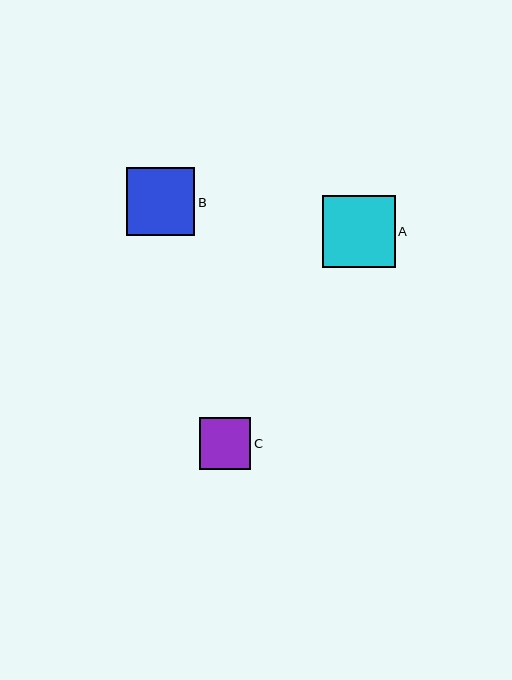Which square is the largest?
Square A is the largest with a size of approximately 72 pixels.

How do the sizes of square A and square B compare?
Square A and square B are approximately the same size.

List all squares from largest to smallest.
From largest to smallest: A, B, C.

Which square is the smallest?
Square C is the smallest with a size of approximately 52 pixels.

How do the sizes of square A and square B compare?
Square A and square B are approximately the same size.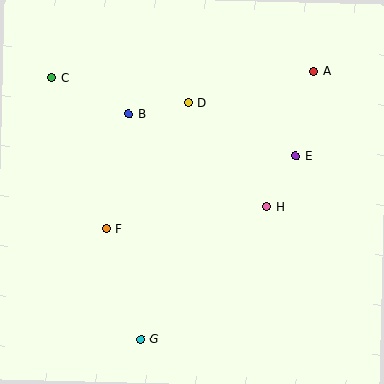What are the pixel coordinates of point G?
Point G is at (141, 339).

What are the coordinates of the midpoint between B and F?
The midpoint between B and F is at (118, 171).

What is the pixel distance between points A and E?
The distance between A and E is 86 pixels.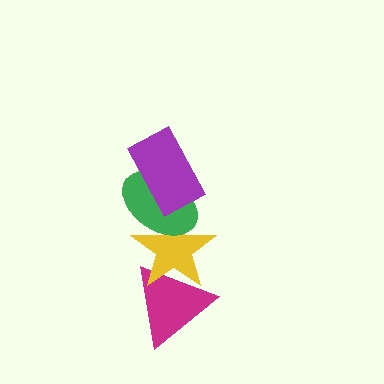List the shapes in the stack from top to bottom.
From top to bottom: the purple rectangle, the green ellipse, the yellow star, the magenta triangle.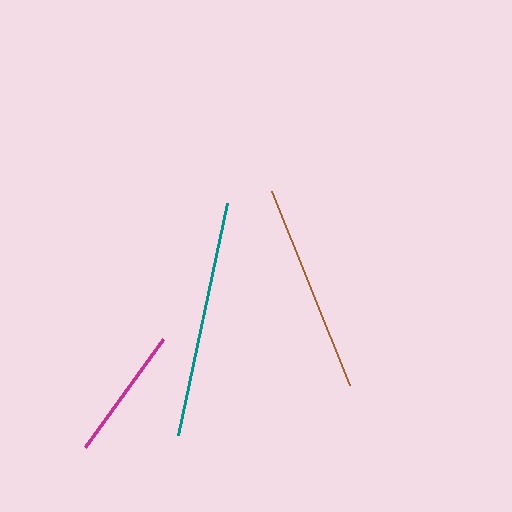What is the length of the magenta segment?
The magenta segment is approximately 134 pixels long.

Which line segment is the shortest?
The magenta line is the shortest at approximately 134 pixels.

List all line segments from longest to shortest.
From longest to shortest: teal, brown, magenta.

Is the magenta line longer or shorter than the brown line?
The brown line is longer than the magenta line.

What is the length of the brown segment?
The brown segment is approximately 209 pixels long.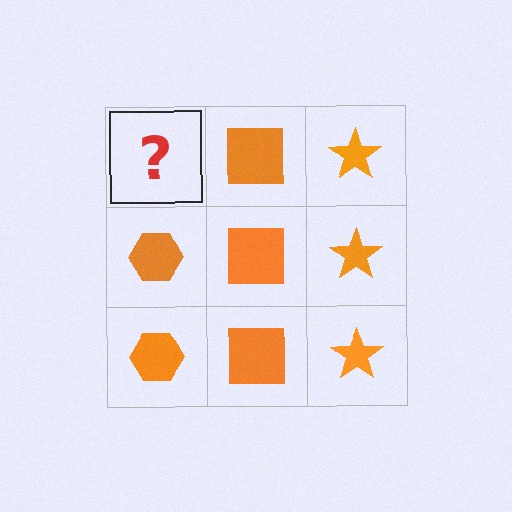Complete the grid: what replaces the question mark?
The question mark should be replaced with an orange hexagon.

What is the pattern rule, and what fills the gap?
The rule is that each column has a consistent shape. The gap should be filled with an orange hexagon.